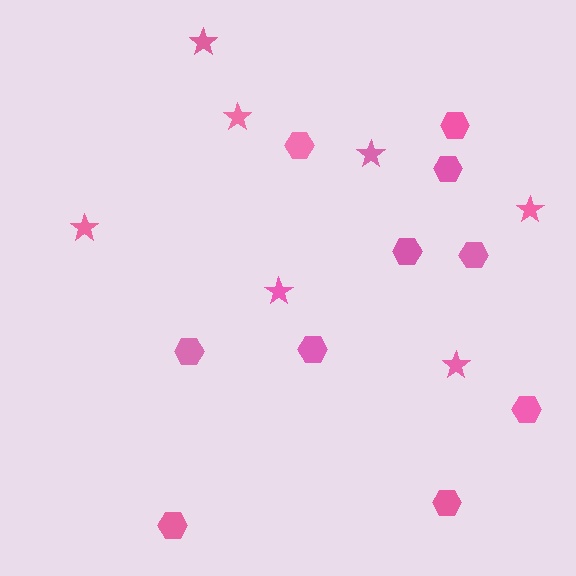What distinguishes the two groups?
There are 2 groups: one group of stars (7) and one group of hexagons (10).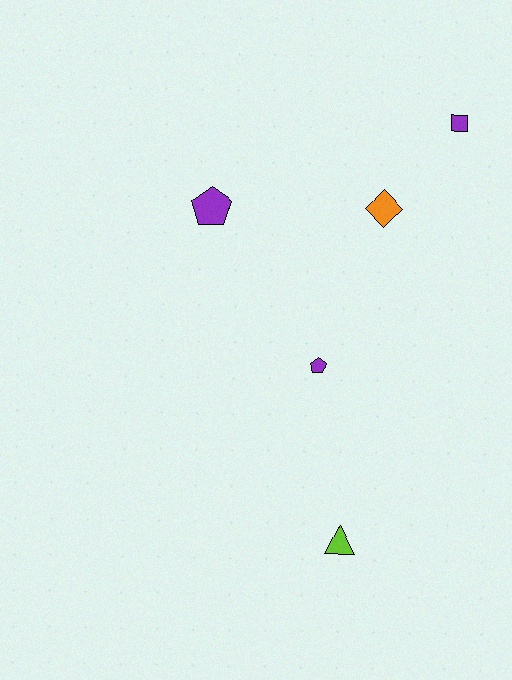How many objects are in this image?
There are 5 objects.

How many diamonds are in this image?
There is 1 diamond.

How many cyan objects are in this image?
There are no cyan objects.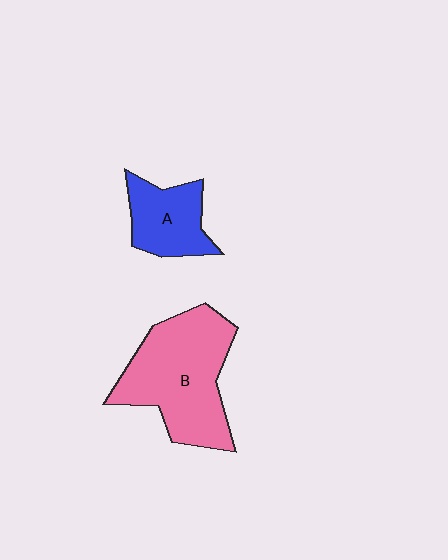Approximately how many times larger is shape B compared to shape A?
Approximately 2.1 times.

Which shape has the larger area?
Shape B (pink).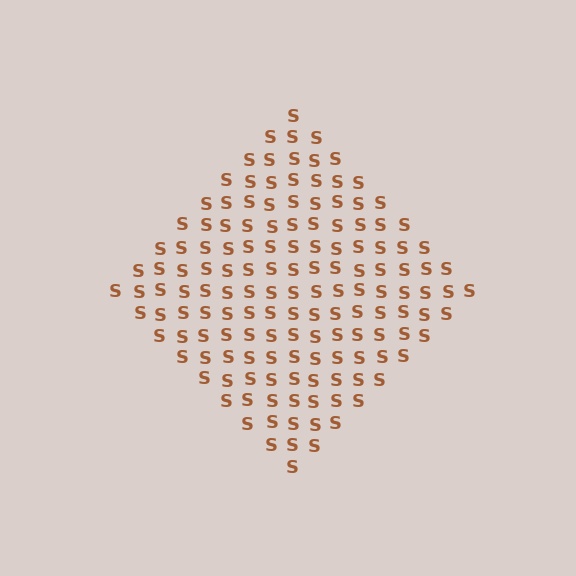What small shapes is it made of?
It is made of small letter S's.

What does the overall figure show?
The overall figure shows a diamond.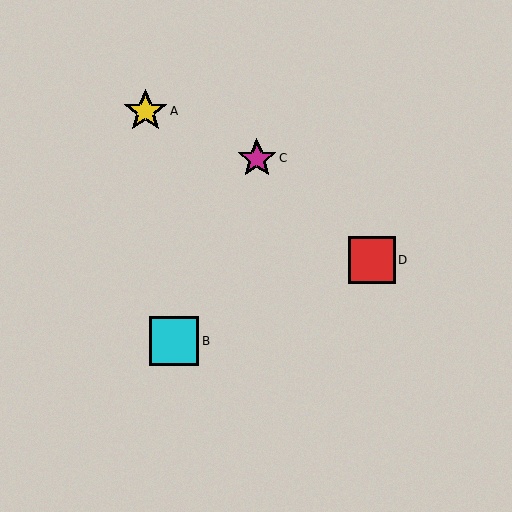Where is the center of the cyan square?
The center of the cyan square is at (174, 341).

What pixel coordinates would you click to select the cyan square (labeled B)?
Click at (174, 341) to select the cyan square B.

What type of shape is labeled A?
Shape A is a yellow star.